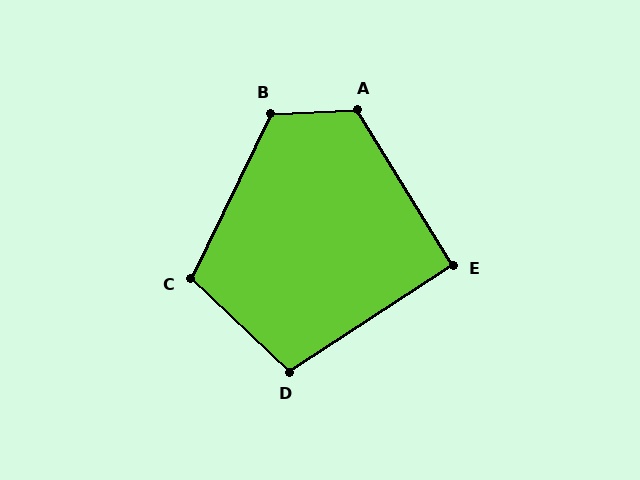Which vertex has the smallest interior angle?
E, at approximately 92 degrees.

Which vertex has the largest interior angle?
A, at approximately 119 degrees.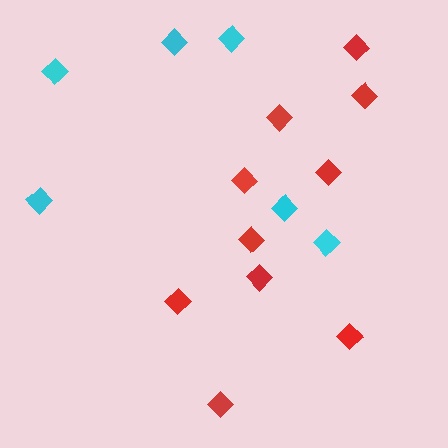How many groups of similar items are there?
There are 2 groups: one group of red diamonds (10) and one group of cyan diamonds (6).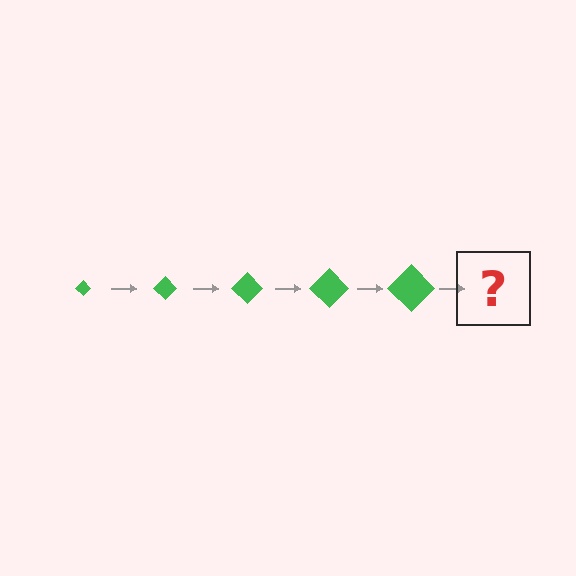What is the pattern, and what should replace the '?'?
The pattern is that the diamond gets progressively larger each step. The '?' should be a green diamond, larger than the previous one.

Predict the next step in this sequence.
The next step is a green diamond, larger than the previous one.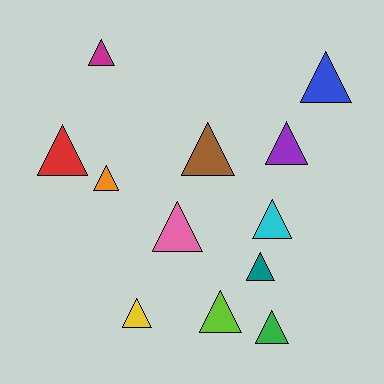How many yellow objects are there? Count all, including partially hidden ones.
There is 1 yellow object.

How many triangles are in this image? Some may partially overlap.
There are 12 triangles.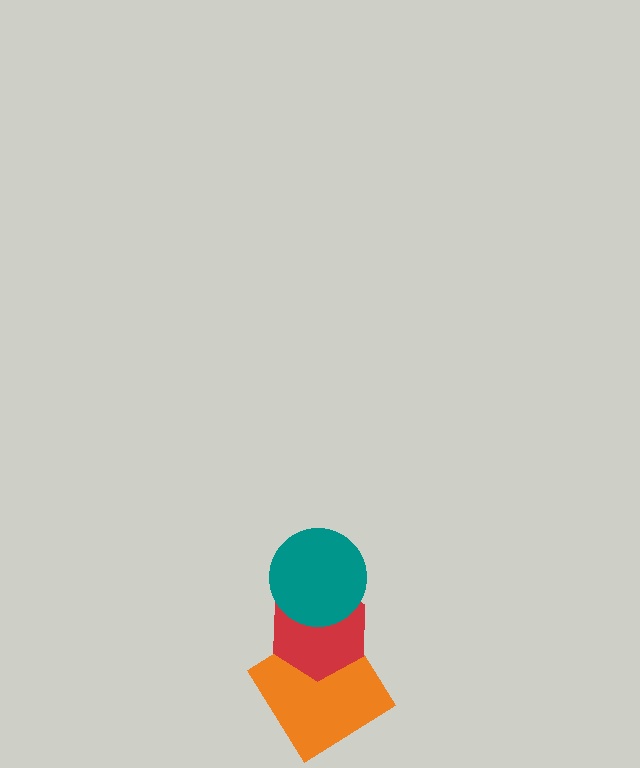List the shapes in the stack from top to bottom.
From top to bottom: the teal circle, the red hexagon, the orange diamond.